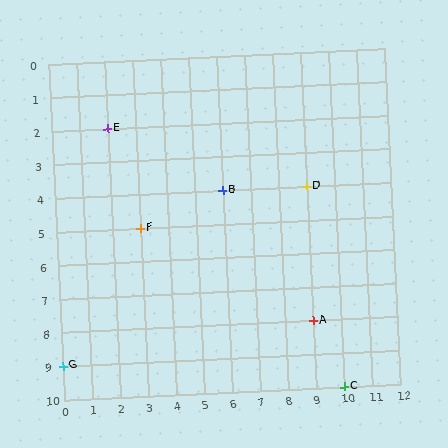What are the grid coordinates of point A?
Point A is at grid coordinates (9, 8).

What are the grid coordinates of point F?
Point F is at grid coordinates (3, 5).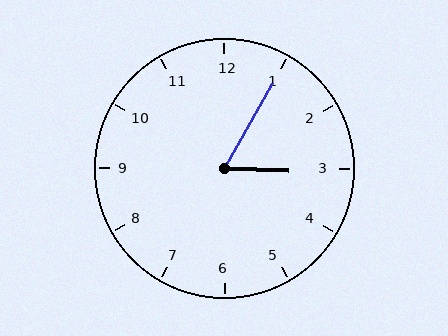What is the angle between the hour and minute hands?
Approximately 62 degrees.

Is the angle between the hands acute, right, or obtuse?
It is acute.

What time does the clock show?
3:05.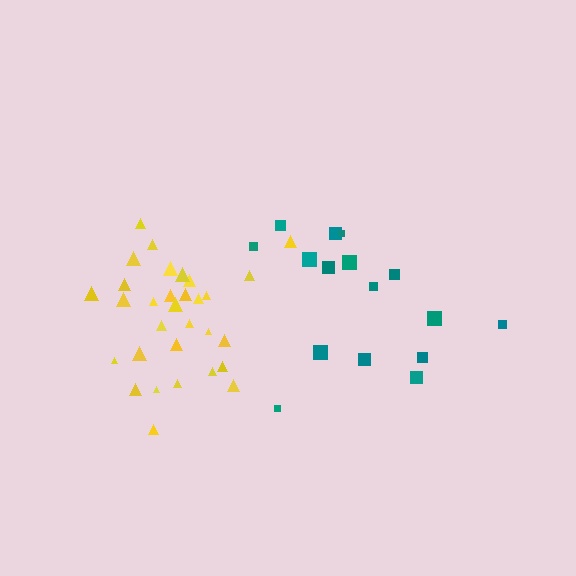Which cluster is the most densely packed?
Yellow.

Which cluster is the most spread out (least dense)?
Teal.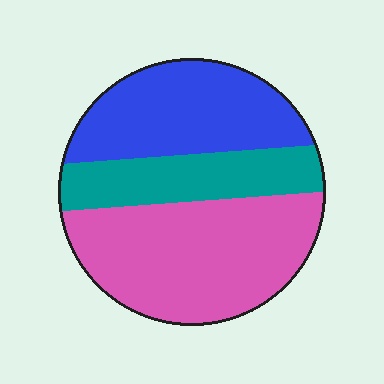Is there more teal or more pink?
Pink.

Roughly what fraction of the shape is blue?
Blue takes up about one third (1/3) of the shape.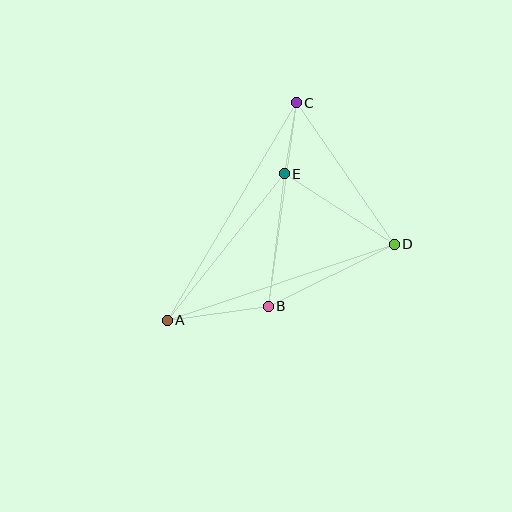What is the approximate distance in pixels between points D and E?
The distance between D and E is approximately 130 pixels.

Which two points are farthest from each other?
Points A and C are farthest from each other.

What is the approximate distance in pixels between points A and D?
The distance between A and D is approximately 239 pixels.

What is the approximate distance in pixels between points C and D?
The distance between C and D is approximately 172 pixels.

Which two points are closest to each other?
Points C and E are closest to each other.